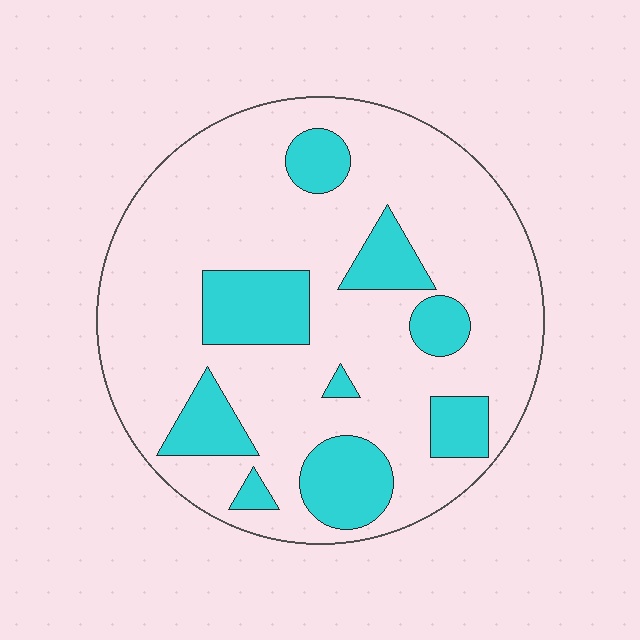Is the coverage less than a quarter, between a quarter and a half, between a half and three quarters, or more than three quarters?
Less than a quarter.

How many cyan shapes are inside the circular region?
9.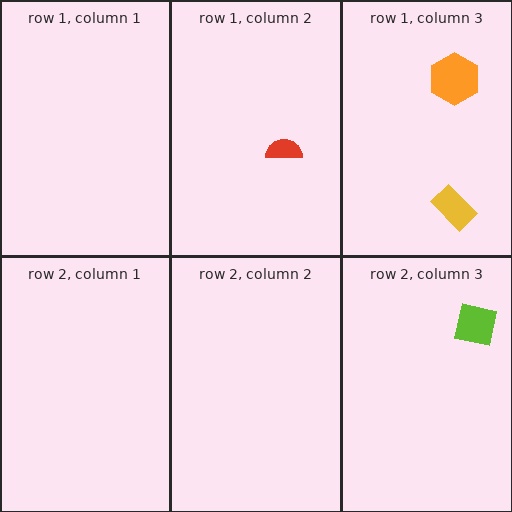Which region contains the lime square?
The row 2, column 3 region.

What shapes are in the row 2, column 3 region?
The lime square.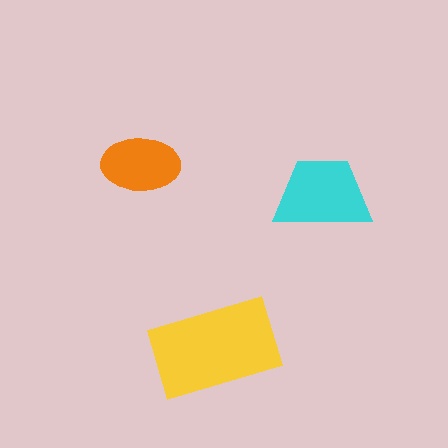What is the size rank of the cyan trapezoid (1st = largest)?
2nd.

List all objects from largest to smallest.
The yellow rectangle, the cyan trapezoid, the orange ellipse.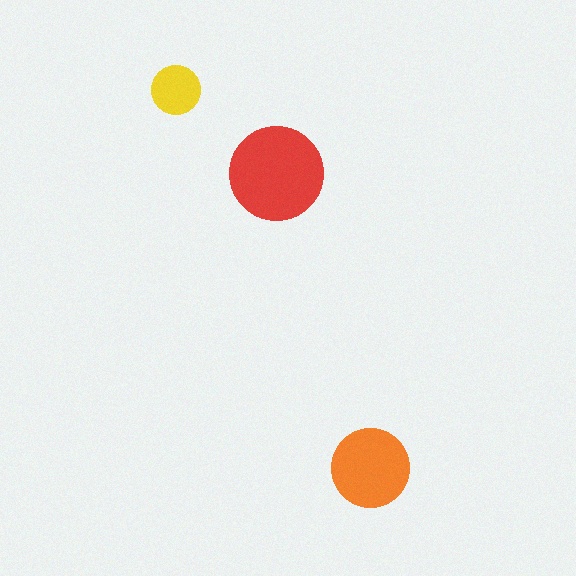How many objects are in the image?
There are 3 objects in the image.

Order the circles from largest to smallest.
the red one, the orange one, the yellow one.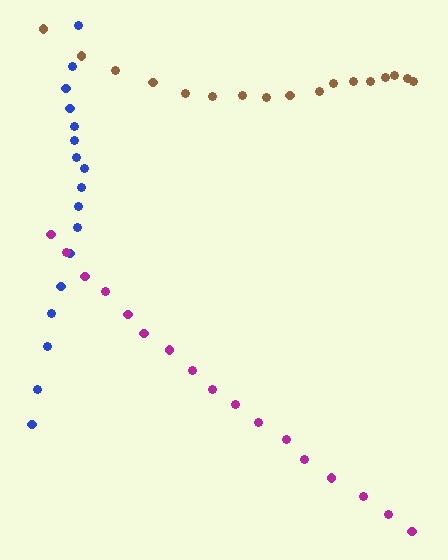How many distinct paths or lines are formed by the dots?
There are 3 distinct paths.